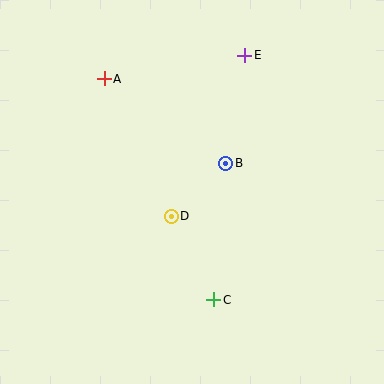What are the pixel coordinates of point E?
Point E is at (245, 55).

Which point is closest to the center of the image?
Point D at (171, 216) is closest to the center.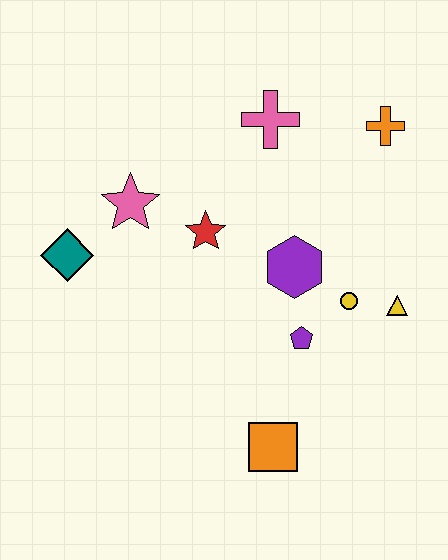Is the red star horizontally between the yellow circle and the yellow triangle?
No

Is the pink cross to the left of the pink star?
No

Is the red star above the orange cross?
No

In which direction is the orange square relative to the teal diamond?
The orange square is to the right of the teal diamond.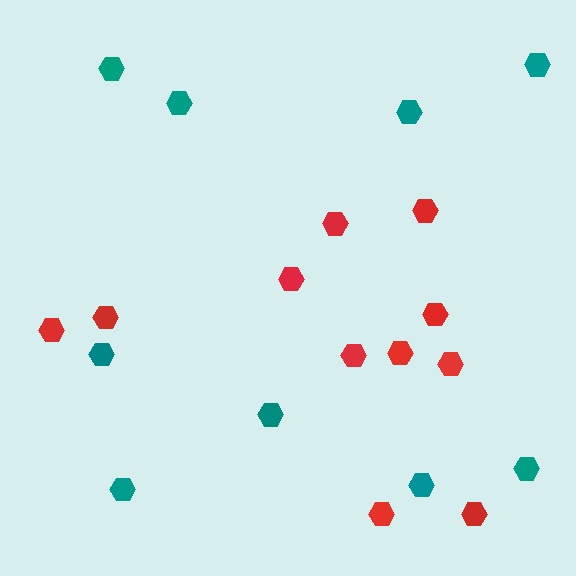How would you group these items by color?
There are 2 groups: one group of teal hexagons (9) and one group of red hexagons (11).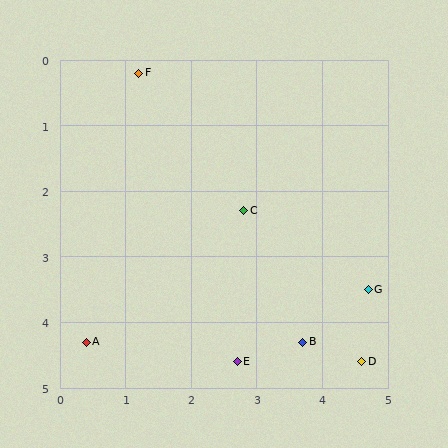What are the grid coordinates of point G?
Point G is at approximately (4.7, 3.5).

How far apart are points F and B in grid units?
Points F and B are about 4.8 grid units apart.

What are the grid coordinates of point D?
Point D is at approximately (4.6, 4.6).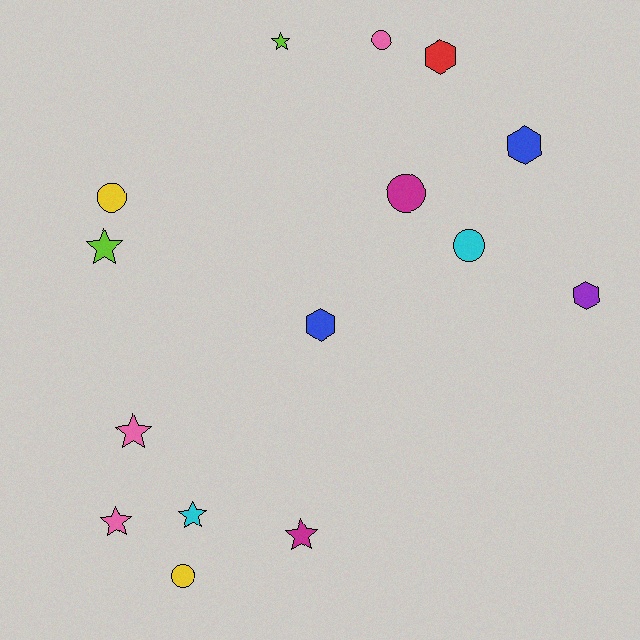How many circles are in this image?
There are 5 circles.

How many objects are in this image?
There are 15 objects.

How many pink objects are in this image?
There are 3 pink objects.